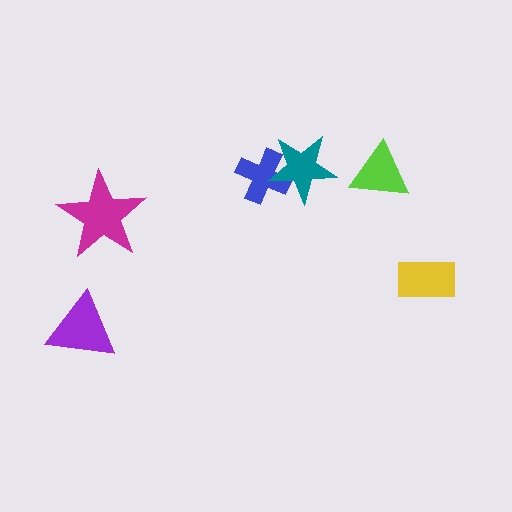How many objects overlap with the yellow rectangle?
0 objects overlap with the yellow rectangle.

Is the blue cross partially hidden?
Yes, it is partially covered by another shape.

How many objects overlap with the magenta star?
0 objects overlap with the magenta star.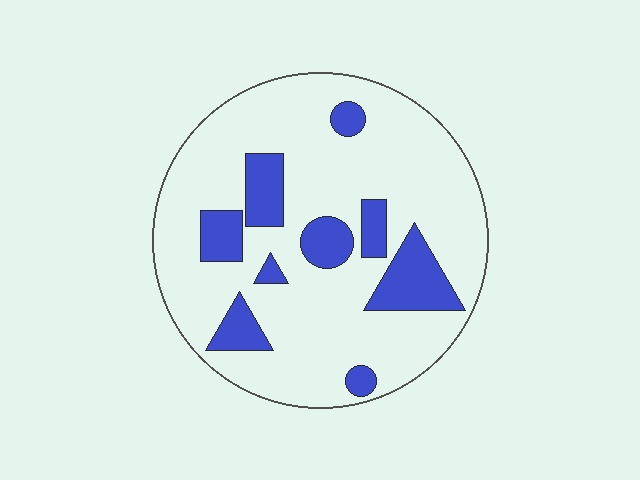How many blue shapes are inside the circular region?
9.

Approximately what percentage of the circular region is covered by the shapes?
Approximately 20%.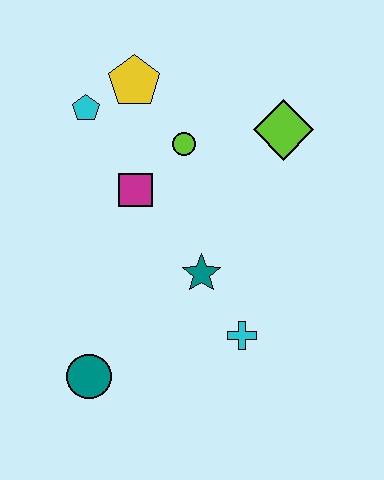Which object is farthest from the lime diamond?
The teal circle is farthest from the lime diamond.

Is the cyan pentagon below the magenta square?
No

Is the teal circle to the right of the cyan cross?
No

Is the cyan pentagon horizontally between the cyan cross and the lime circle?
No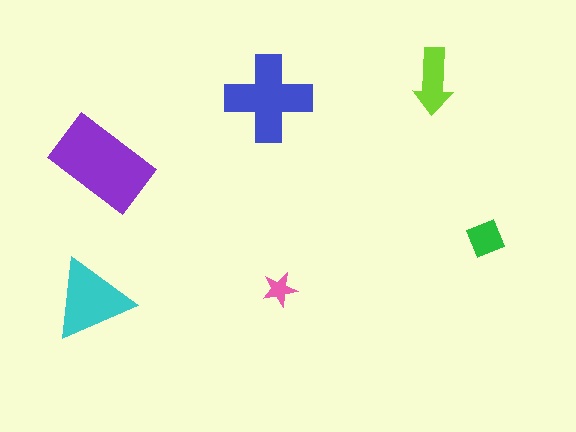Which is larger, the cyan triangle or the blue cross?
The blue cross.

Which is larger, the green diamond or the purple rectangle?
The purple rectangle.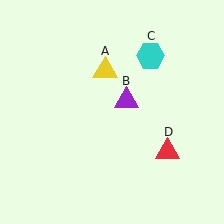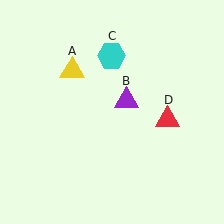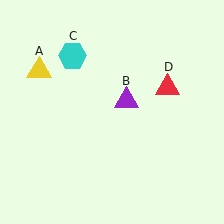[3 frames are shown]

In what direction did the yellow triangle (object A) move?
The yellow triangle (object A) moved left.